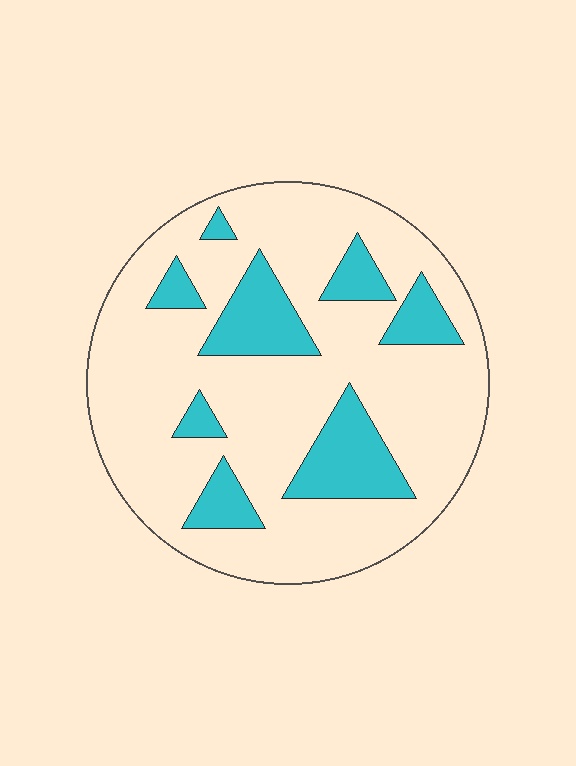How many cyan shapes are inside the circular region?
8.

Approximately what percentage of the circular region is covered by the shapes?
Approximately 20%.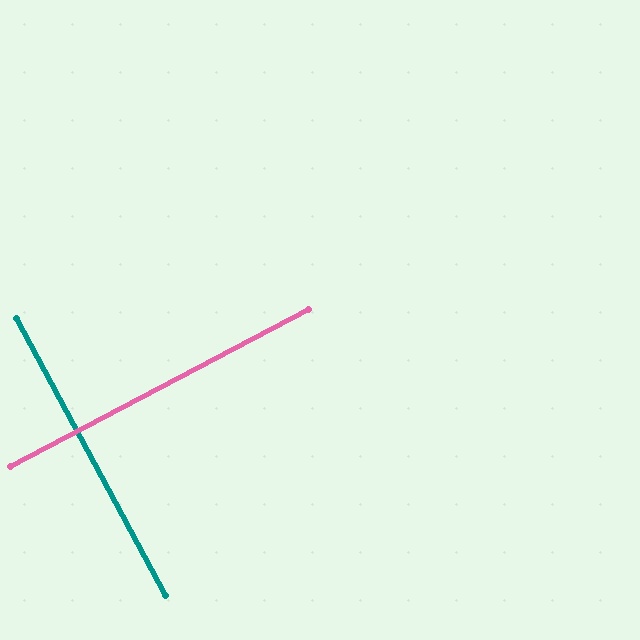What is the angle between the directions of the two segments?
Approximately 90 degrees.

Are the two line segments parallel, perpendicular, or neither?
Perpendicular — they meet at approximately 90°.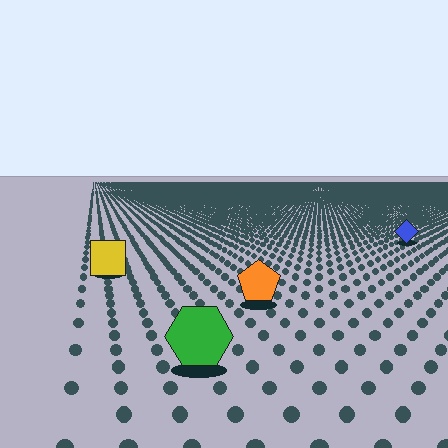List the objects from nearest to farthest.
From nearest to farthest: the green hexagon, the orange pentagon, the yellow square, the blue diamond.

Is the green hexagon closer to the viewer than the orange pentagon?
Yes. The green hexagon is closer — you can tell from the texture gradient: the ground texture is coarser near it.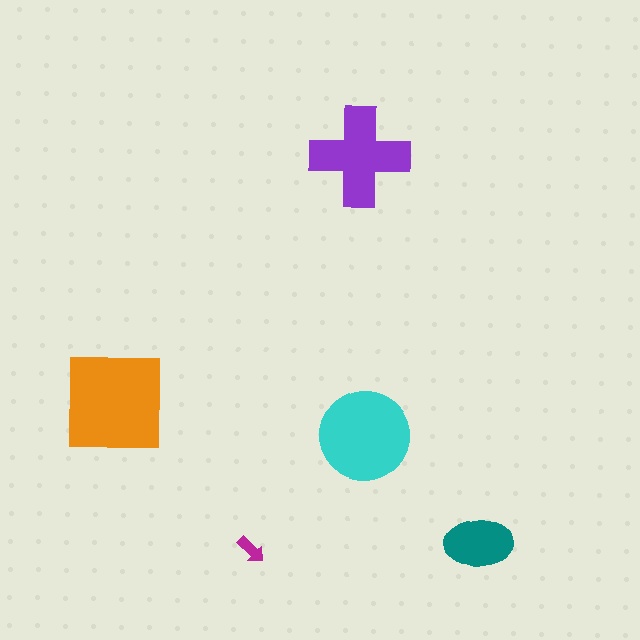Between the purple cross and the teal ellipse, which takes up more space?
The purple cross.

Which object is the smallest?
The magenta arrow.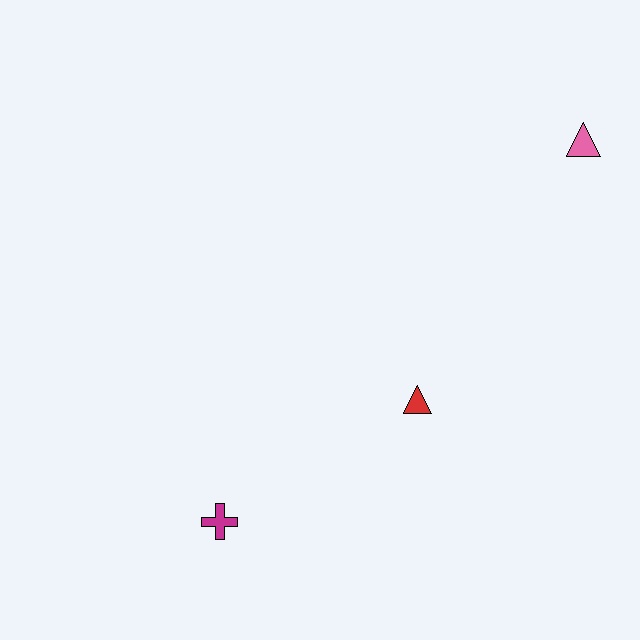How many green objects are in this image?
There are no green objects.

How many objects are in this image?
There are 3 objects.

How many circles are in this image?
There are no circles.